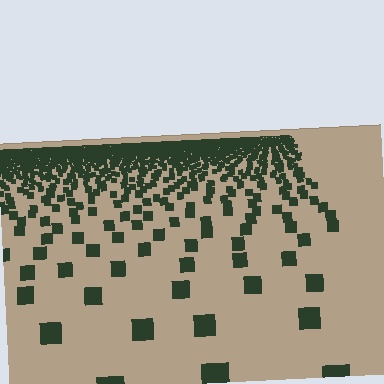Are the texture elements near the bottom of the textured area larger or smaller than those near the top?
Larger. Near the bottom, elements are closer to the viewer and appear at a bigger on-screen size.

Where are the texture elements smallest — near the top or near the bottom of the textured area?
Near the top.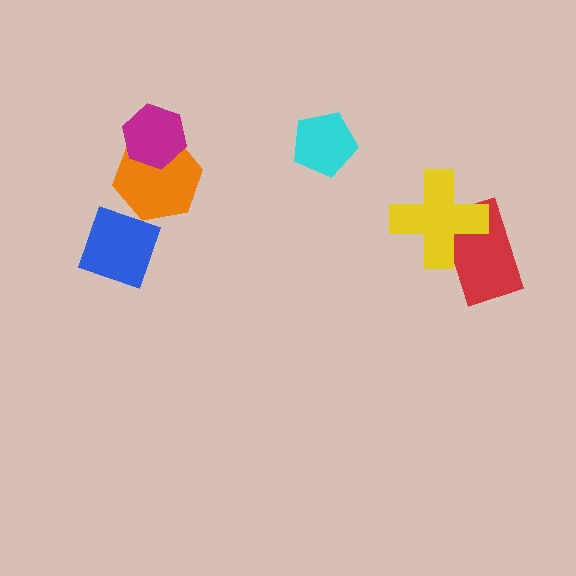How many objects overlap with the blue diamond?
1 object overlaps with the blue diamond.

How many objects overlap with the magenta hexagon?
1 object overlaps with the magenta hexagon.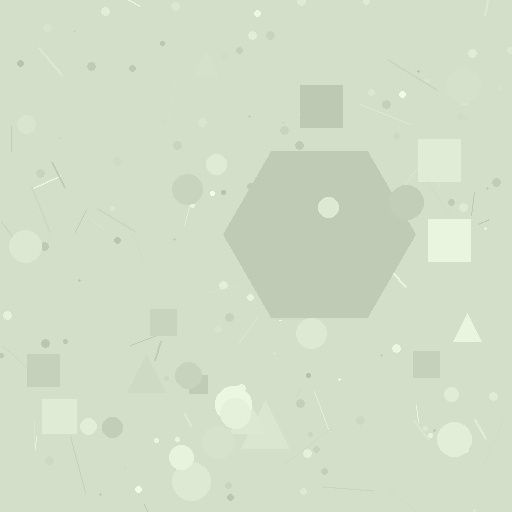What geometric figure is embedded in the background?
A hexagon is embedded in the background.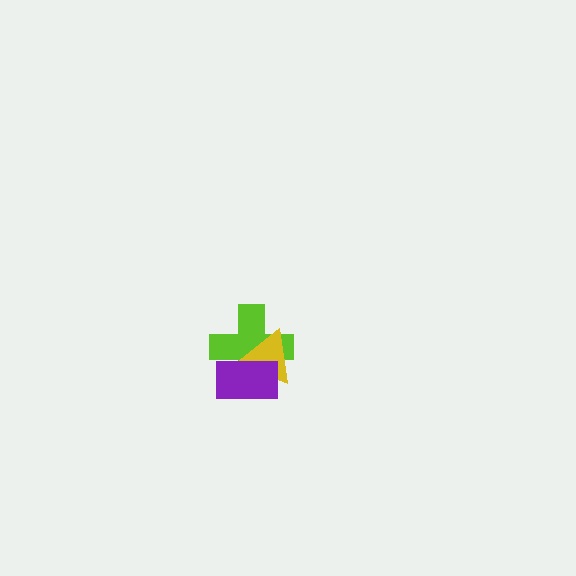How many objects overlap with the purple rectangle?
2 objects overlap with the purple rectangle.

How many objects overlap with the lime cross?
2 objects overlap with the lime cross.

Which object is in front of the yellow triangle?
The purple rectangle is in front of the yellow triangle.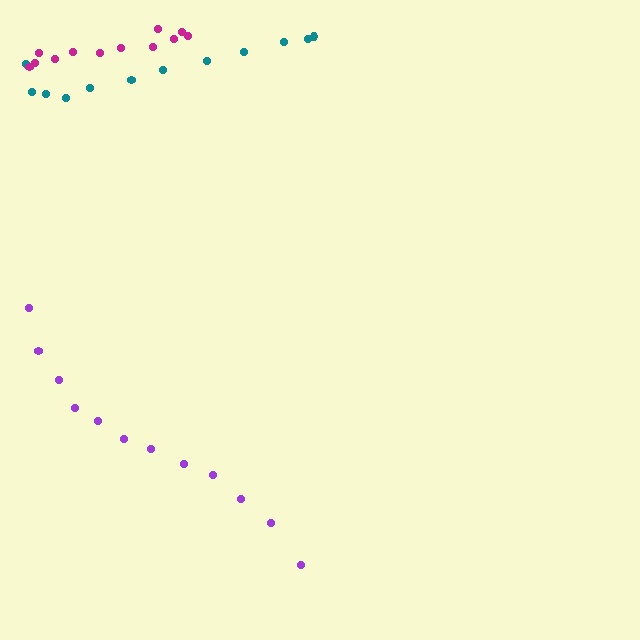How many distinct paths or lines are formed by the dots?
There are 3 distinct paths.